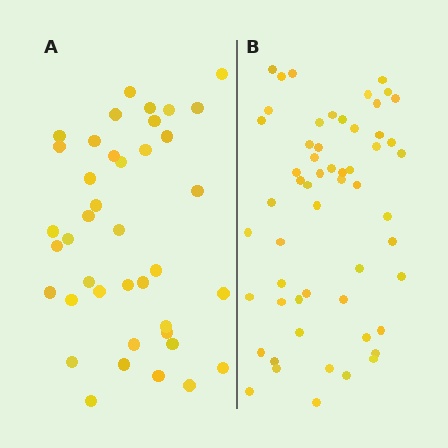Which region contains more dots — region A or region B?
Region B (the right region) has more dots.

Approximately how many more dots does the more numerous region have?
Region B has approximately 15 more dots than region A.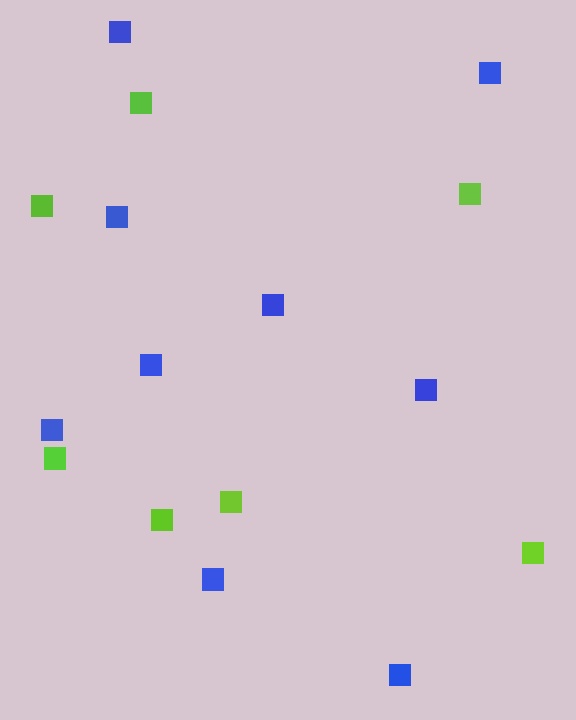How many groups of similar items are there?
There are 2 groups: one group of blue squares (9) and one group of lime squares (7).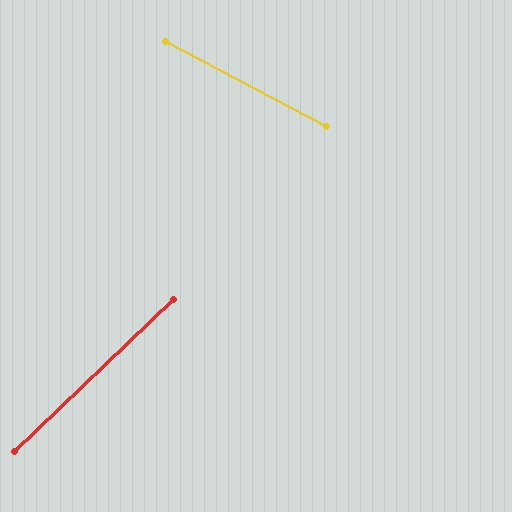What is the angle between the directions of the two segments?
Approximately 72 degrees.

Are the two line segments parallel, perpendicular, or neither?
Neither parallel nor perpendicular — they differ by about 72°.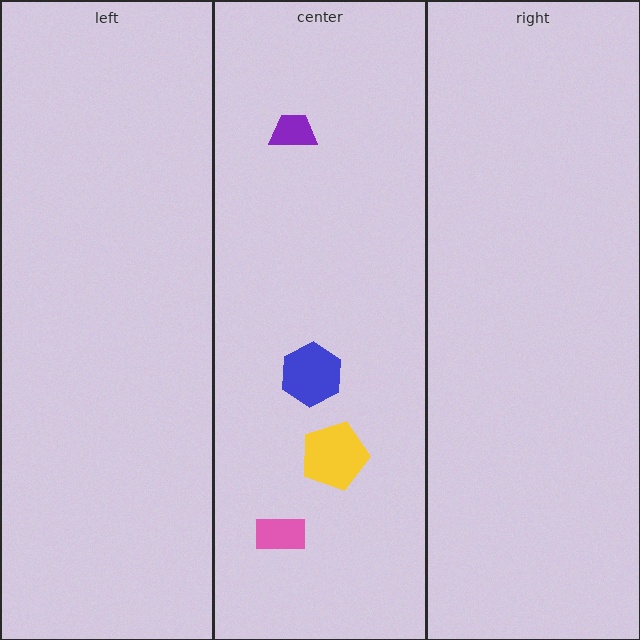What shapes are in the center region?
The purple trapezoid, the blue hexagon, the yellow pentagon, the pink rectangle.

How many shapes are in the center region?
4.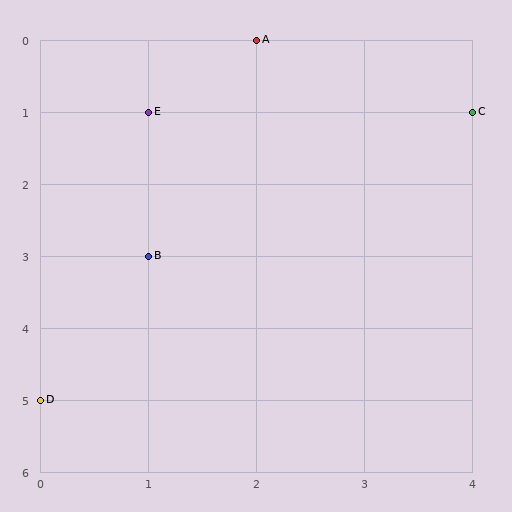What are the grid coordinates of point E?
Point E is at grid coordinates (1, 1).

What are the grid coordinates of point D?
Point D is at grid coordinates (0, 5).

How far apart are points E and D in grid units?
Points E and D are 1 column and 4 rows apart (about 4.1 grid units diagonally).